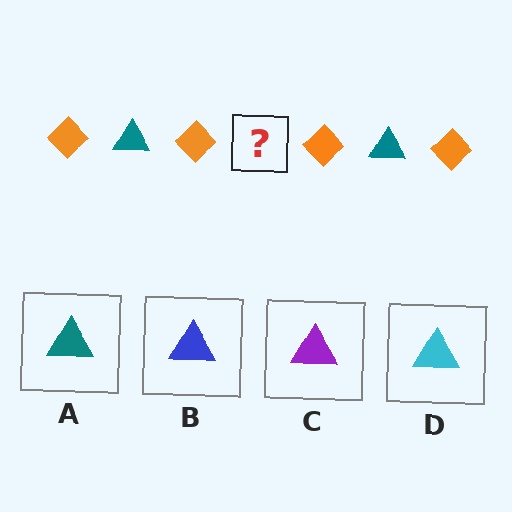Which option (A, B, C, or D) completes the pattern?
A.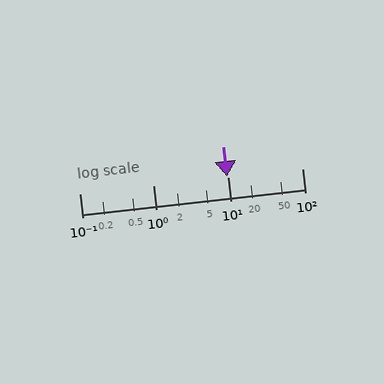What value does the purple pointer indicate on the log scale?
The pointer indicates approximately 9.6.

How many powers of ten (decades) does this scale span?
The scale spans 3 decades, from 0.1 to 100.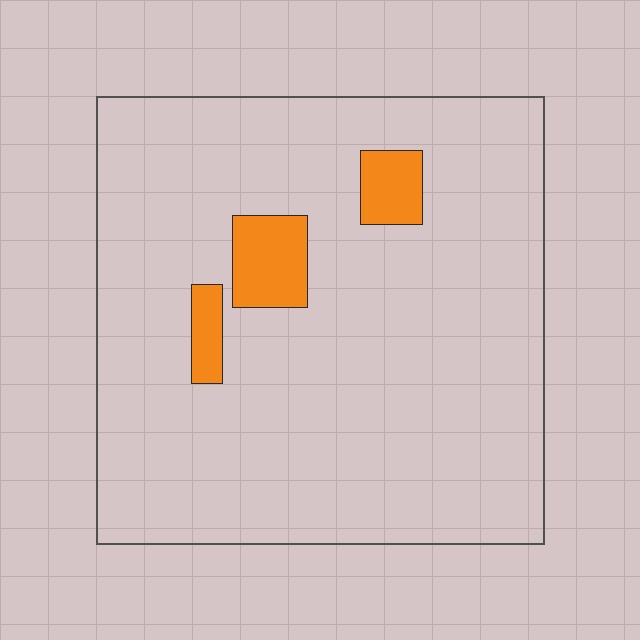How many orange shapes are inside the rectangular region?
3.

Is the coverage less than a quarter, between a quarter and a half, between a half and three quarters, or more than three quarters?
Less than a quarter.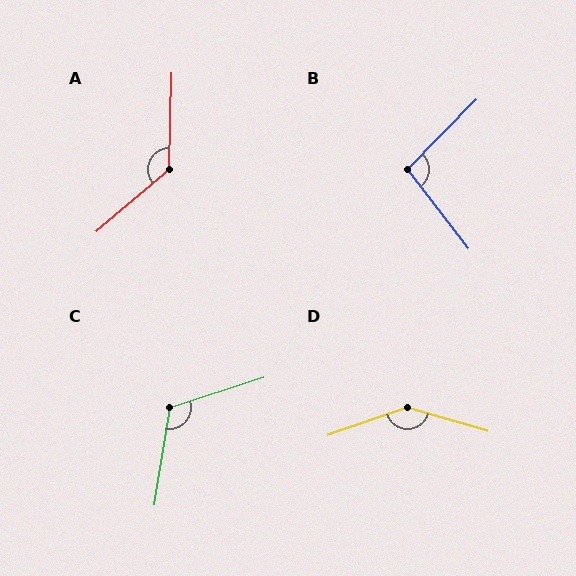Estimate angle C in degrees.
Approximately 117 degrees.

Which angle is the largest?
D, at approximately 145 degrees.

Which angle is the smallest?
B, at approximately 97 degrees.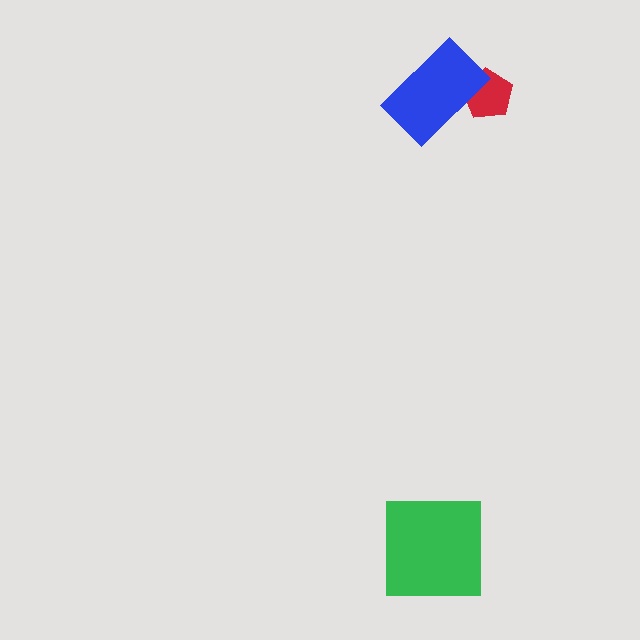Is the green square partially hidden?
No, no other shape covers it.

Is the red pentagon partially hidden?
Yes, it is partially covered by another shape.